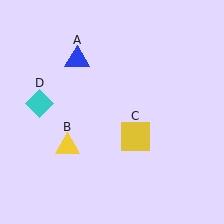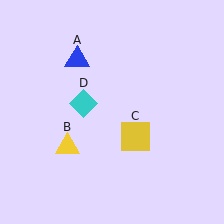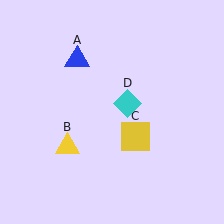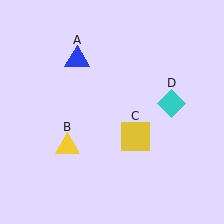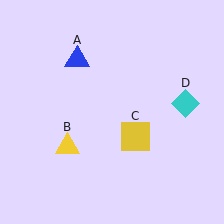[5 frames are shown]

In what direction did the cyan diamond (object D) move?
The cyan diamond (object D) moved right.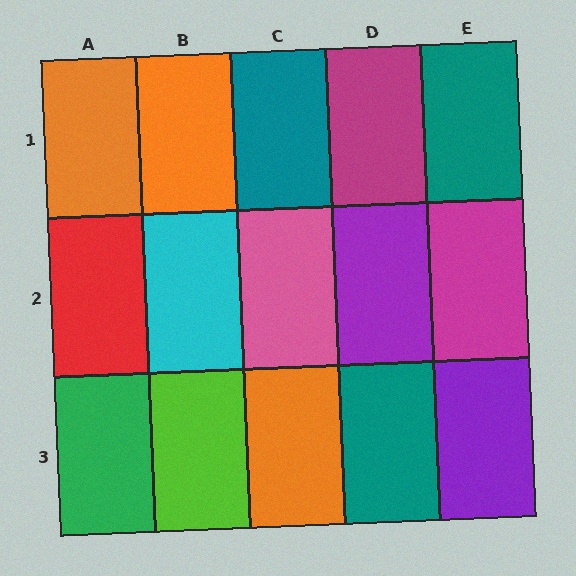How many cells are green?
1 cell is green.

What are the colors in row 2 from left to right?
Red, cyan, pink, purple, magenta.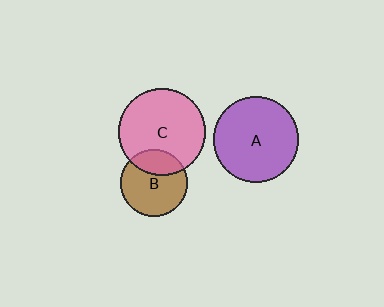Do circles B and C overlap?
Yes.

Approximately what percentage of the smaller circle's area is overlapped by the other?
Approximately 30%.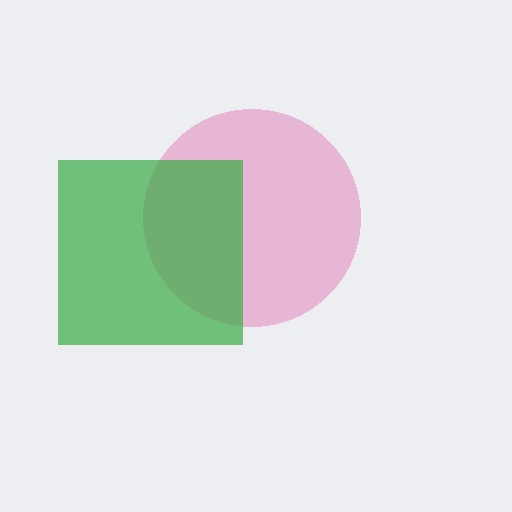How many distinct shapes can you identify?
There are 2 distinct shapes: a pink circle, a green square.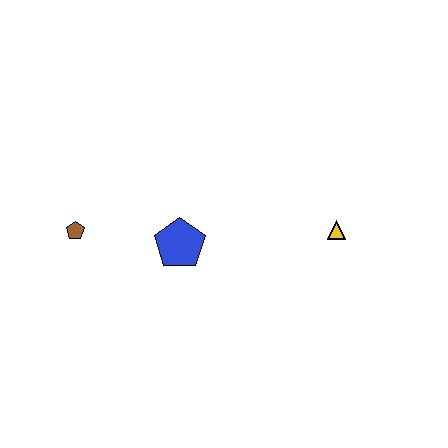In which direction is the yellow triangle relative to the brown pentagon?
The yellow triangle is to the right of the brown pentagon.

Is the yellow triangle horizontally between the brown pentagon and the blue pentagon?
No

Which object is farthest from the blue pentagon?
The yellow triangle is farthest from the blue pentagon.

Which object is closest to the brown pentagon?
The blue pentagon is closest to the brown pentagon.